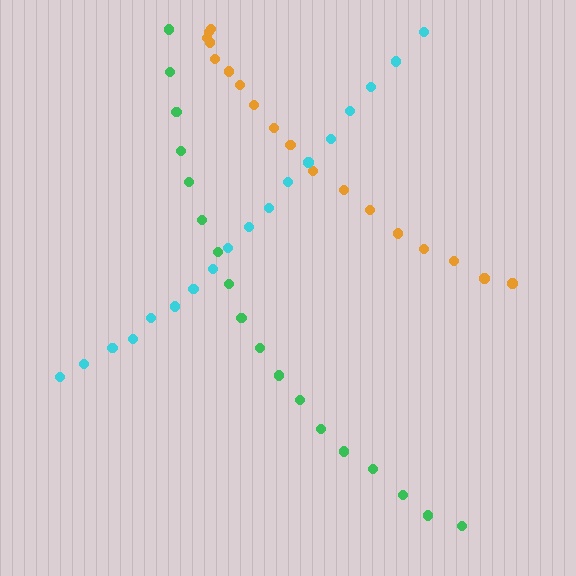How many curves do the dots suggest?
There are 3 distinct paths.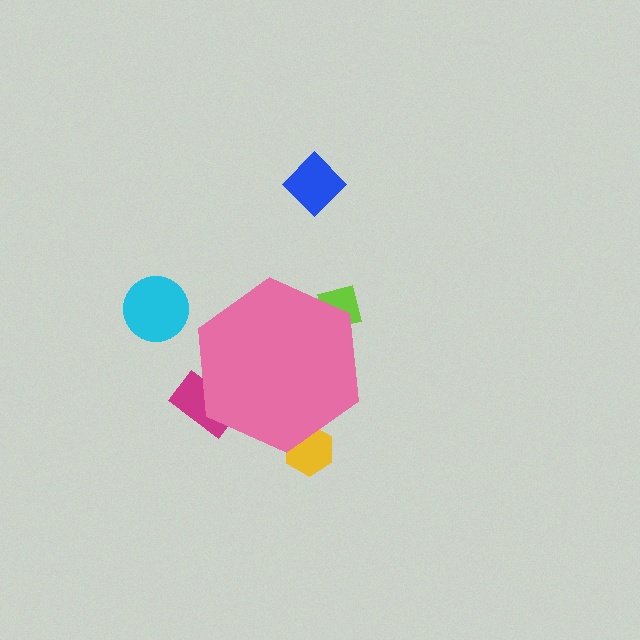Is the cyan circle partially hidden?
No, the cyan circle is fully visible.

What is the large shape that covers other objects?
A pink hexagon.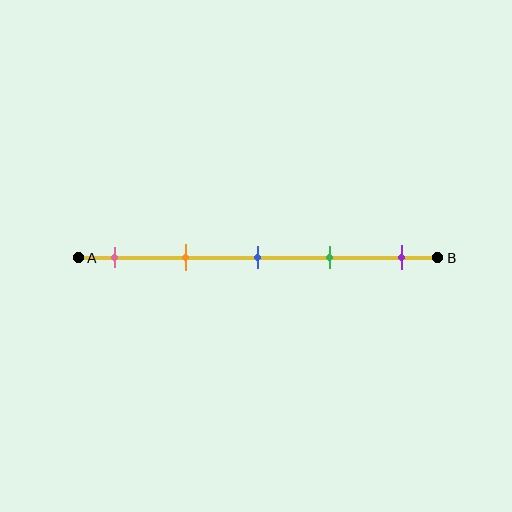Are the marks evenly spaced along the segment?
Yes, the marks are approximately evenly spaced.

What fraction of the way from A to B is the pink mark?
The pink mark is approximately 10% (0.1) of the way from A to B.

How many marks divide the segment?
There are 5 marks dividing the segment.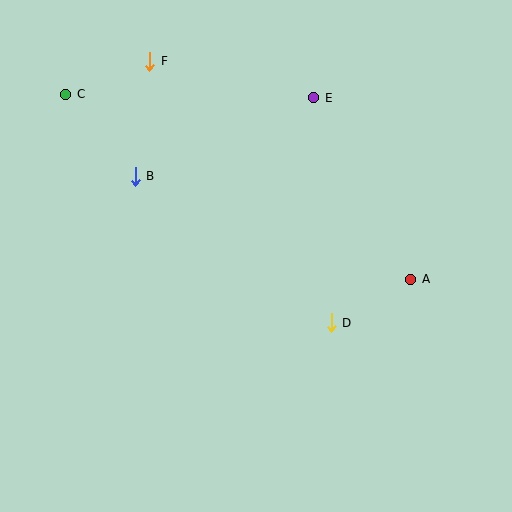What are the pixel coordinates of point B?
Point B is at (135, 176).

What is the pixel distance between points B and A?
The distance between B and A is 294 pixels.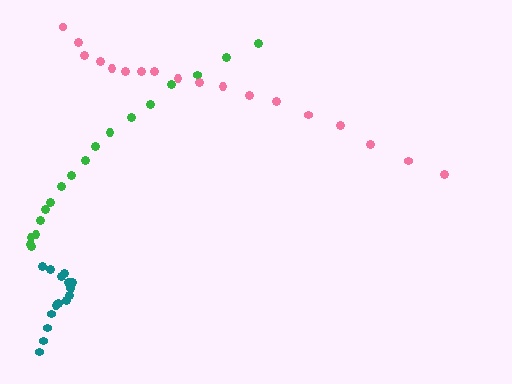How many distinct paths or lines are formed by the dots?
There are 3 distinct paths.